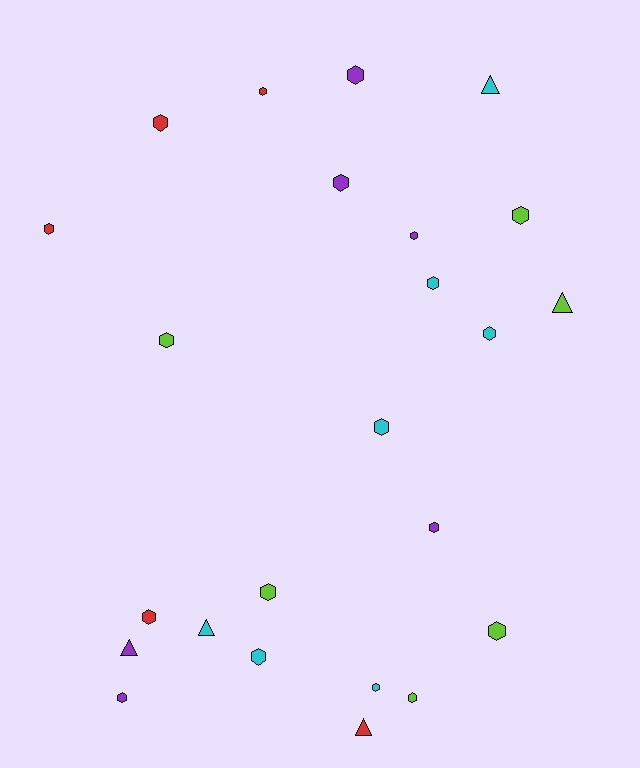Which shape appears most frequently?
Hexagon, with 19 objects.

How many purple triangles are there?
There is 1 purple triangle.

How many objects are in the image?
There are 24 objects.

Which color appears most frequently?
Cyan, with 7 objects.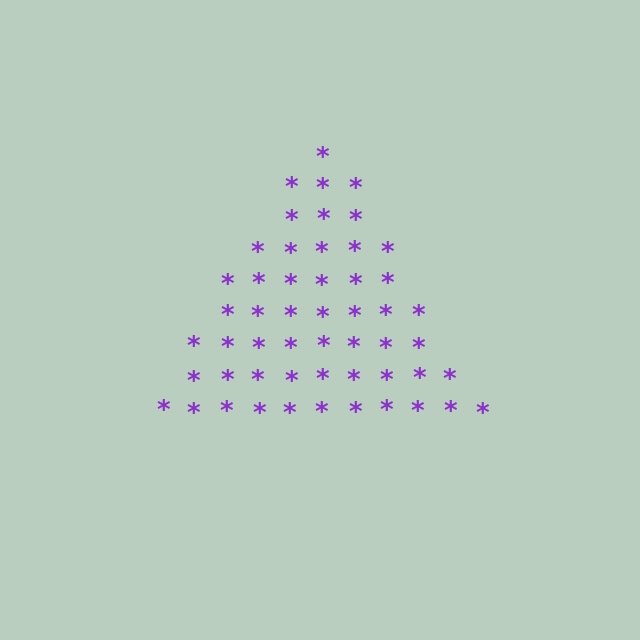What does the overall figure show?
The overall figure shows a triangle.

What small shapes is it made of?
It is made of small asterisks.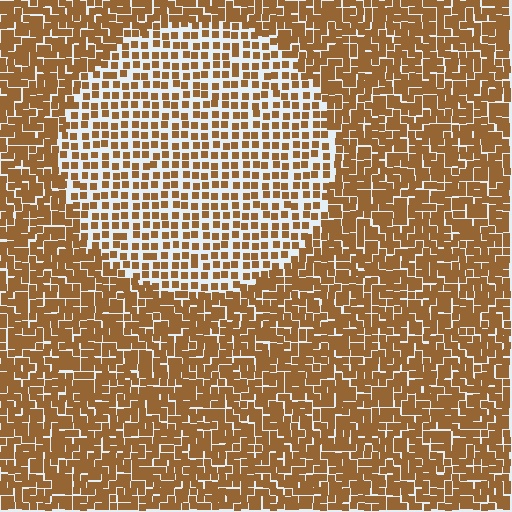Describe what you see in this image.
The image contains small brown elements arranged at two different densities. A circle-shaped region is visible where the elements are less densely packed than the surrounding area.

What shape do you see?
I see a circle.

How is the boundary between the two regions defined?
The boundary is defined by a change in element density (approximately 1.9x ratio). All elements are the same color, size, and shape.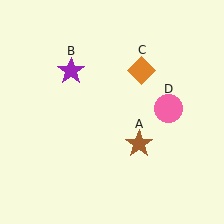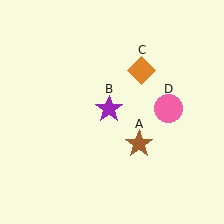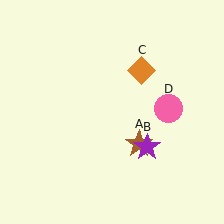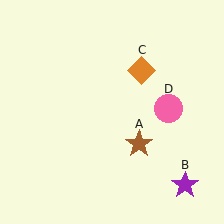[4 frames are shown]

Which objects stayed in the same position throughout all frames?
Brown star (object A) and orange diamond (object C) and pink circle (object D) remained stationary.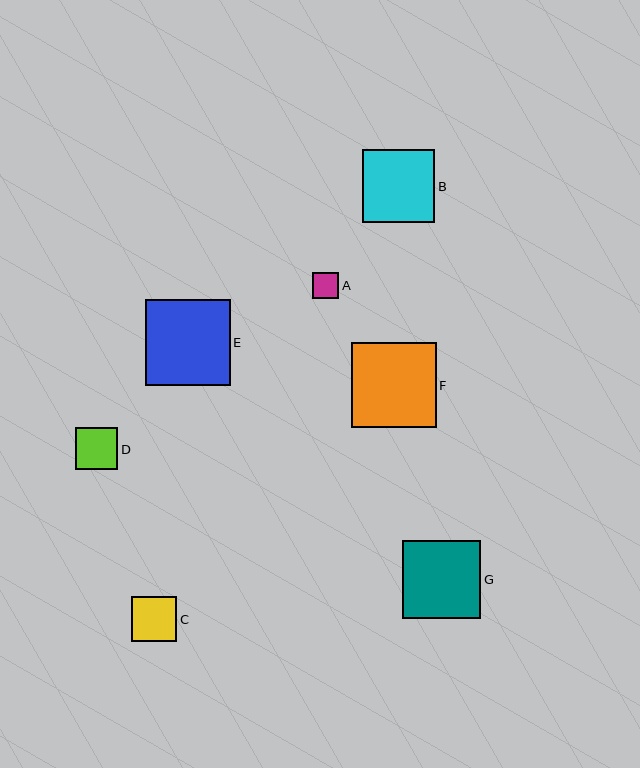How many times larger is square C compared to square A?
Square C is approximately 1.7 times the size of square A.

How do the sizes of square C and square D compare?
Square C and square D are approximately the same size.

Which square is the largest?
Square E is the largest with a size of approximately 85 pixels.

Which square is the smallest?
Square A is the smallest with a size of approximately 26 pixels.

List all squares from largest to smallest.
From largest to smallest: E, F, G, B, C, D, A.